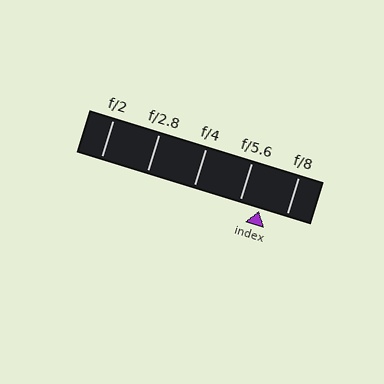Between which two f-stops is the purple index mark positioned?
The index mark is between f/5.6 and f/8.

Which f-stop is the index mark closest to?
The index mark is closest to f/5.6.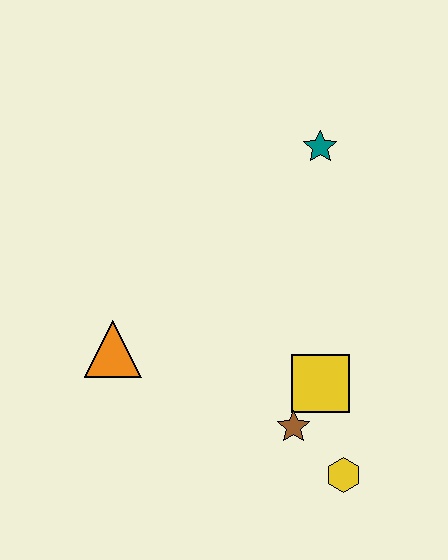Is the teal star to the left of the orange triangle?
No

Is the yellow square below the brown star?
No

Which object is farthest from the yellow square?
The teal star is farthest from the yellow square.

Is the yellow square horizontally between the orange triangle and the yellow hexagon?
Yes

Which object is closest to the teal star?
The yellow square is closest to the teal star.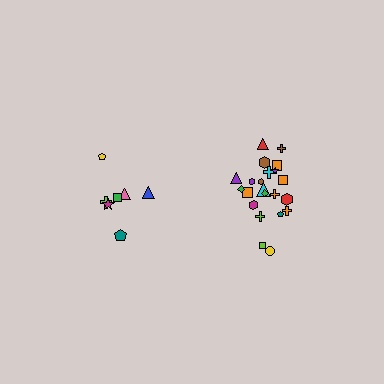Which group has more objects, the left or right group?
The right group.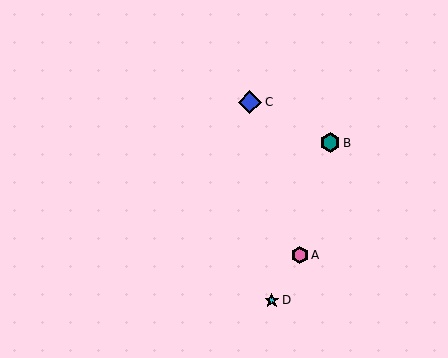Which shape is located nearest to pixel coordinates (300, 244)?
The pink hexagon (labeled A) at (300, 255) is nearest to that location.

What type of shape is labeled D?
Shape D is a cyan star.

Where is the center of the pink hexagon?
The center of the pink hexagon is at (300, 255).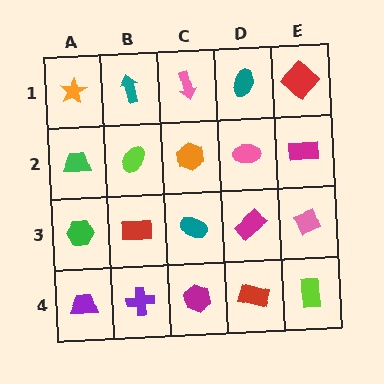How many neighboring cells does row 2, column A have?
3.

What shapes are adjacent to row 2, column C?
A pink arrow (row 1, column C), a teal ellipse (row 3, column C), a lime ellipse (row 2, column B), a pink ellipse (row 2, column D).